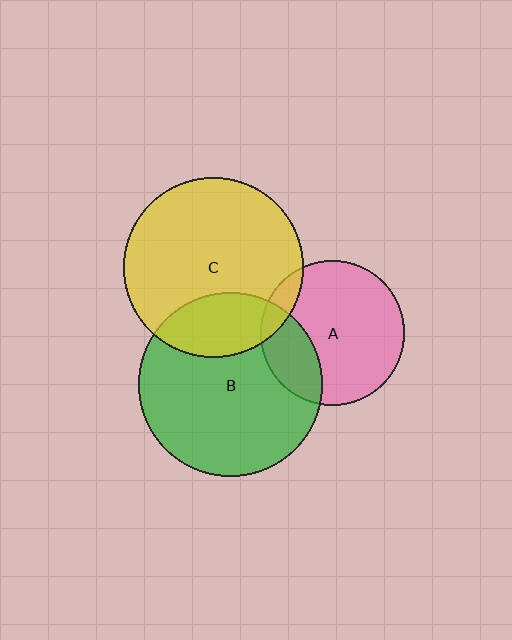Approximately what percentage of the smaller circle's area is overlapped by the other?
Approximately 25%.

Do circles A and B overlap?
Yes.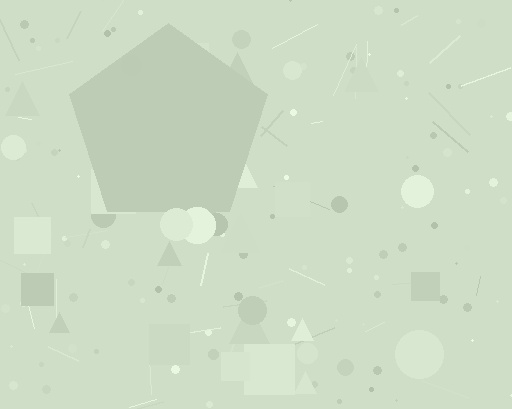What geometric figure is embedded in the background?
A pentagon is embedded in the background.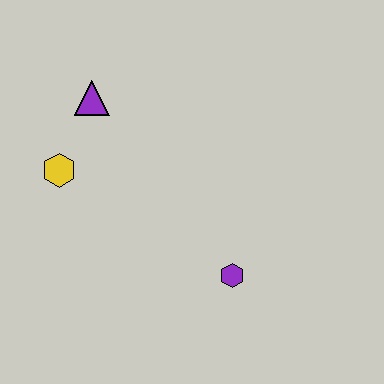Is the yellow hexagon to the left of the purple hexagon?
Yes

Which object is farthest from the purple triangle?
The purple hexagon is farthest from the purple triangle.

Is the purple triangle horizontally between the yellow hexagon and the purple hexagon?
Yes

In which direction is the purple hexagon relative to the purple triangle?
The purple hexagon is below the purple triangle.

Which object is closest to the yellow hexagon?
The purple triangle is closest to the yellow hexagon.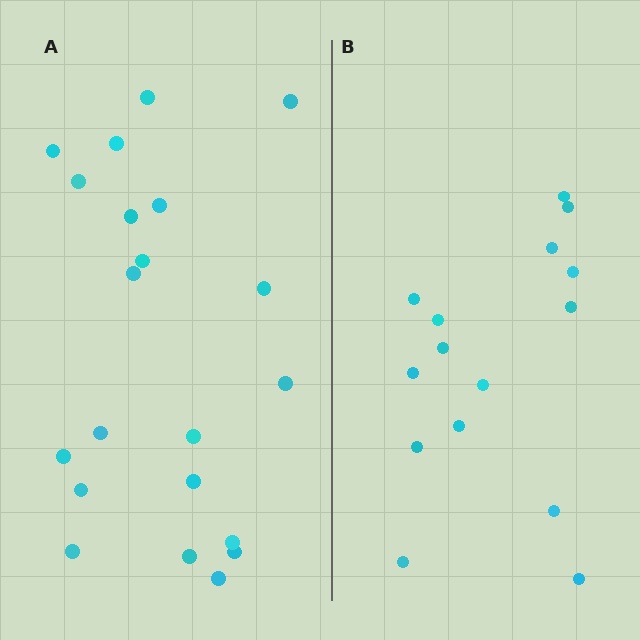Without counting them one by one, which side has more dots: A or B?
Region A (the left region) has more dots.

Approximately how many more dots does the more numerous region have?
Region A has about 6 more dots than region B.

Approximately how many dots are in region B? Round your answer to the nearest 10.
About 20 dots. (The exact count is 15, which rounds to 20.)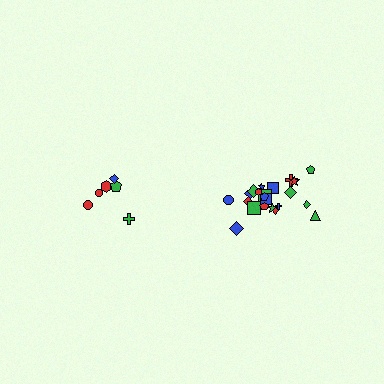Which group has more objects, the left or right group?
The right group.